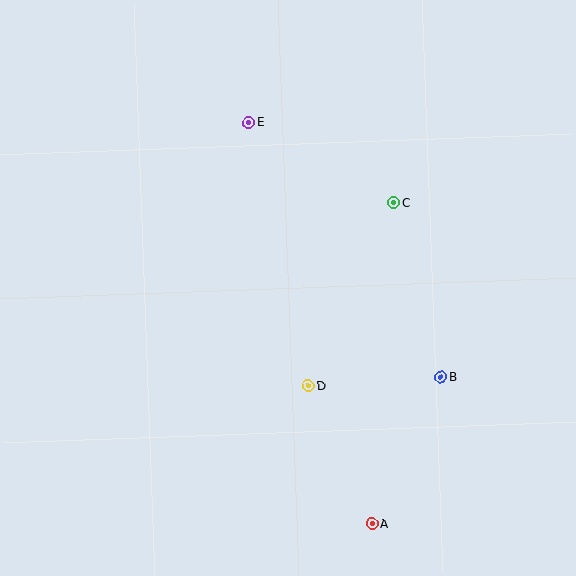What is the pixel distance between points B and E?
The distance between B and E is 319 pixels.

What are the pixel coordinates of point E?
Point E is at (249, 122).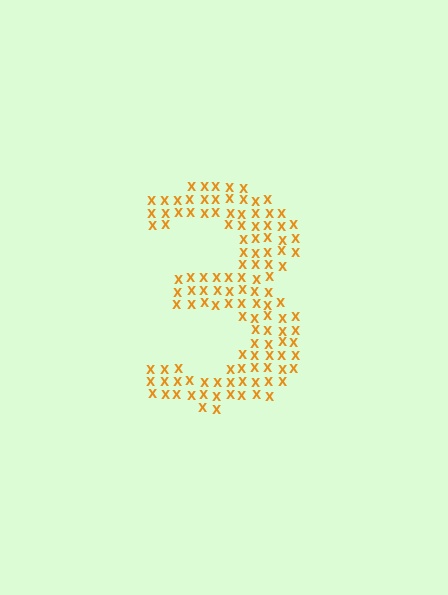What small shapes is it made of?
It is made of small letter X's.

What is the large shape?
The large shape is the digit 3.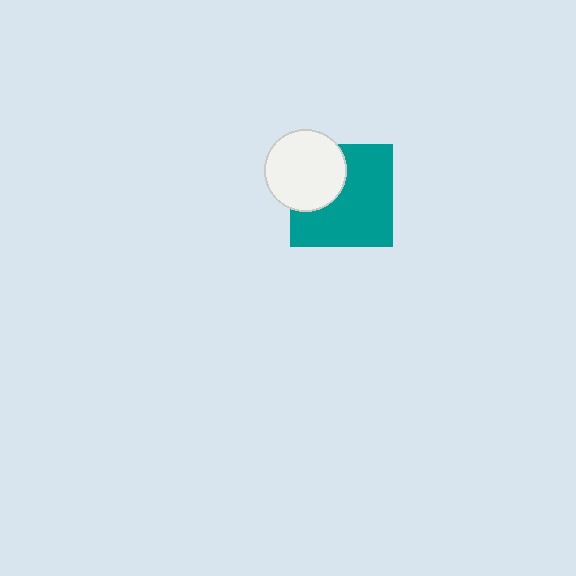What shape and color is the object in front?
The object in front is a white circle.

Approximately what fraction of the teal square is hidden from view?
Roughly 32% of the teal square is hidden behind the white circle.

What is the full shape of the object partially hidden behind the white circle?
The partially hidden object is a teal square.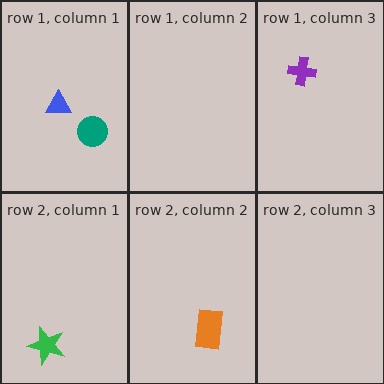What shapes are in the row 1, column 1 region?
The blue triangle, the teal circle.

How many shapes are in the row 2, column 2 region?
1.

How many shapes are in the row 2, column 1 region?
1.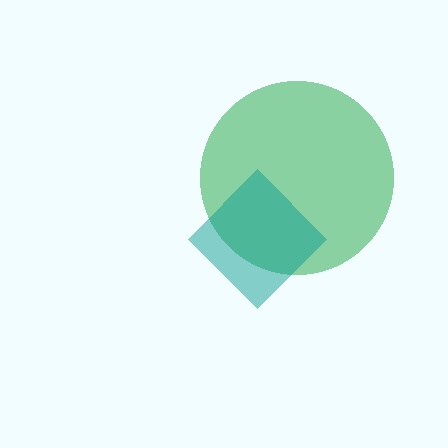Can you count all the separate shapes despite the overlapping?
Yes, there are 2 separate shapes.